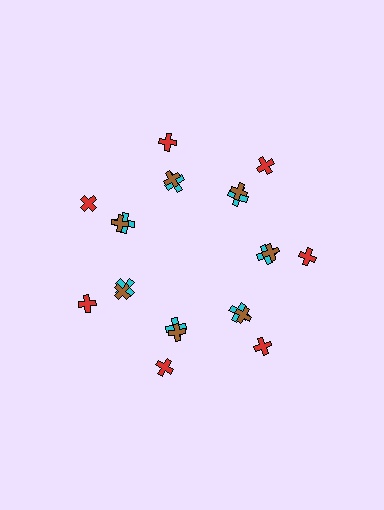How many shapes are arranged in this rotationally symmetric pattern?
There are 21 shapes, arranged in 7 groups of 3.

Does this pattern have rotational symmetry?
Yes, this pattern has 7-fold rotational symmetry. It looks the same after rotating 51 degrees around the center.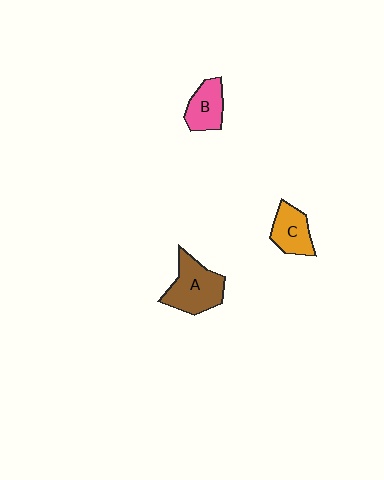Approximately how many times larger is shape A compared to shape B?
Approximately 1.5 times.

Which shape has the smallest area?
Shape B (pink).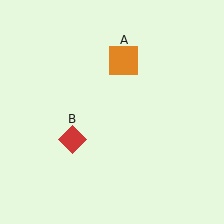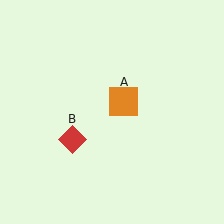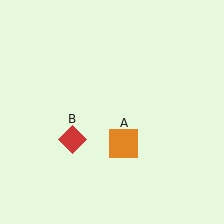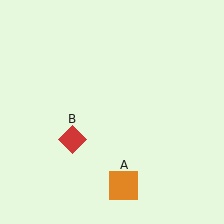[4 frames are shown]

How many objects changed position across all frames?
1 object changed position: orange square (object A).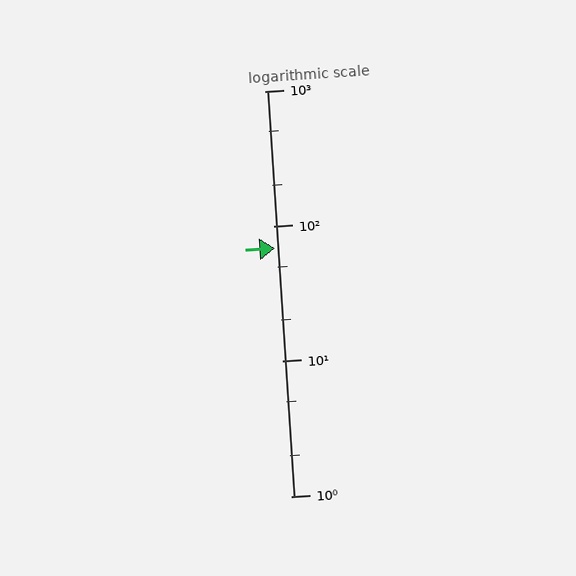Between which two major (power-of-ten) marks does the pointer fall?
The pointer is between 10 and 100.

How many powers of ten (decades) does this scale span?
The scale spans 3 decades, from 1 to 1000.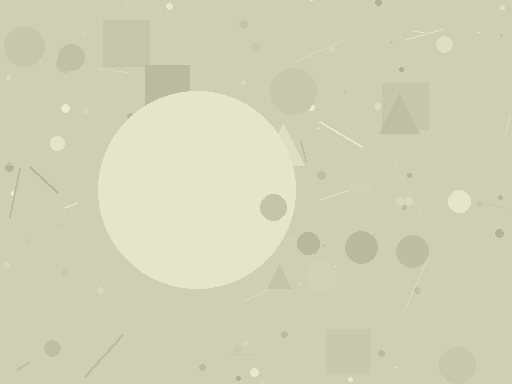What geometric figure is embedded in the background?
A circle is embedded in the background.